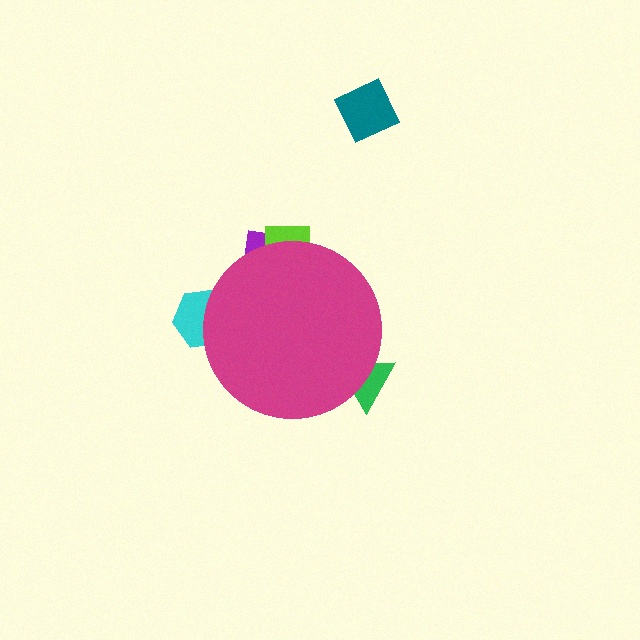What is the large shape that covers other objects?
A magenta circle.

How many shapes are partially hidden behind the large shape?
4 shapes are partially hidden.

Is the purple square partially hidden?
Yes, the purple square is partially hidden behind the magenta circle.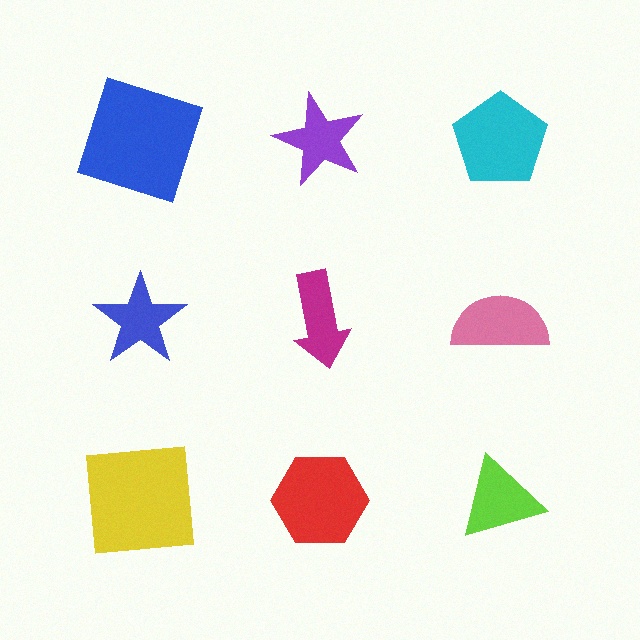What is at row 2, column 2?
A magenta arrow.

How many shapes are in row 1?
3 shapes.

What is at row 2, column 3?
A pink semicircle.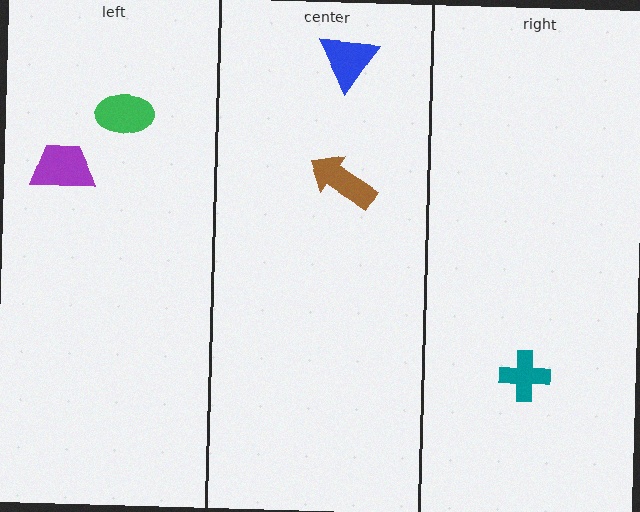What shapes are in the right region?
The teal cross.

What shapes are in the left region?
The purple trapezoid, the green ellipse.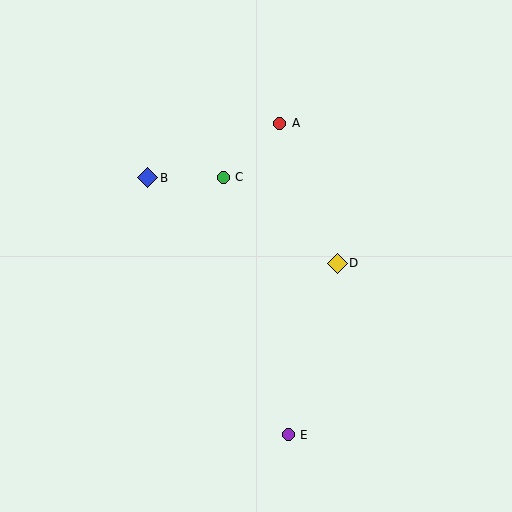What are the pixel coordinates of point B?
Point B is at (148, 178).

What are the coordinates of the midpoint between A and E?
The midpoint between A and E is at (284, 279).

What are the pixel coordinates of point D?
Point D is at (337, 263).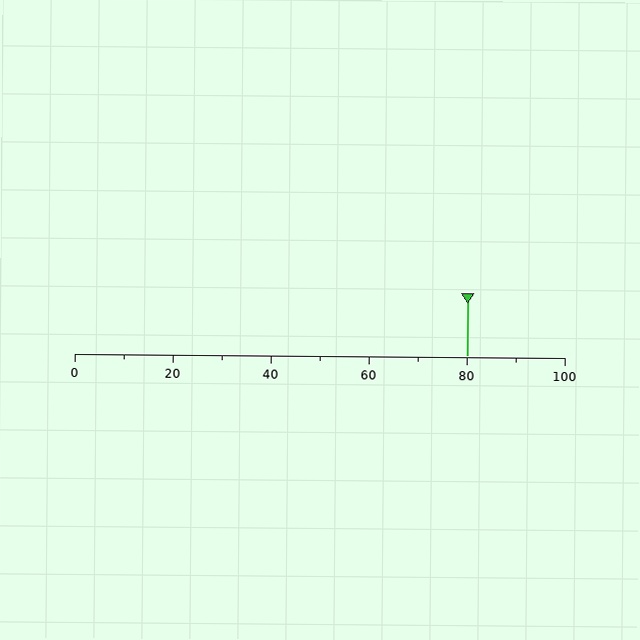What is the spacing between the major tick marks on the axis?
The major ticks are spaced 20 apart.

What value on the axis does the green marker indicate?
The marker indicates approximately 80.